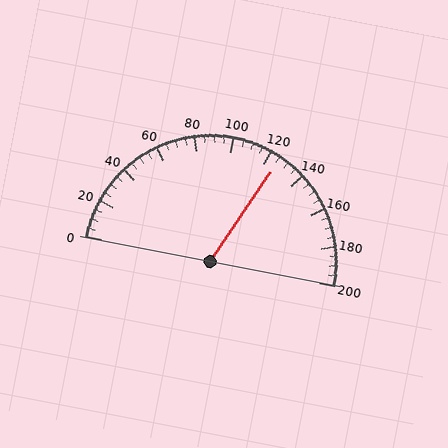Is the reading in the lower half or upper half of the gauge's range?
The reading is in the upper half of the range (0 to 200).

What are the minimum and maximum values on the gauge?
The gauge ranges from 0 to 200.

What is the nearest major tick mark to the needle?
The nearest major tick mark is 120.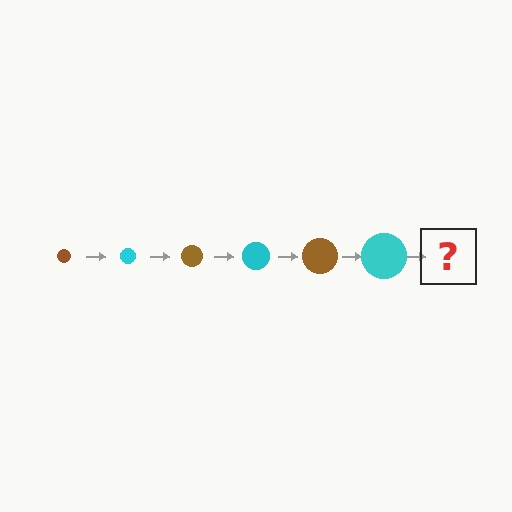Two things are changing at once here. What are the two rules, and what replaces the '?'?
The two rules are that the circle grows larger each step and the color cycles through brown and cyan. The '?' should be a brown circle, larger than the previous one.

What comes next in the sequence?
The next element should be a brown circle, larger than the previous one.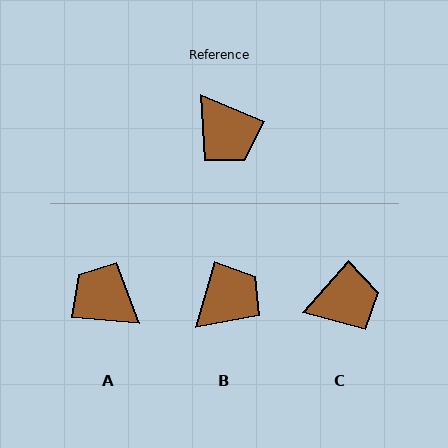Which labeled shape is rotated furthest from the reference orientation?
A, about 163 degrees away.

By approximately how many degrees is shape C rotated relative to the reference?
Approximately 71 degrees counter-clockwise.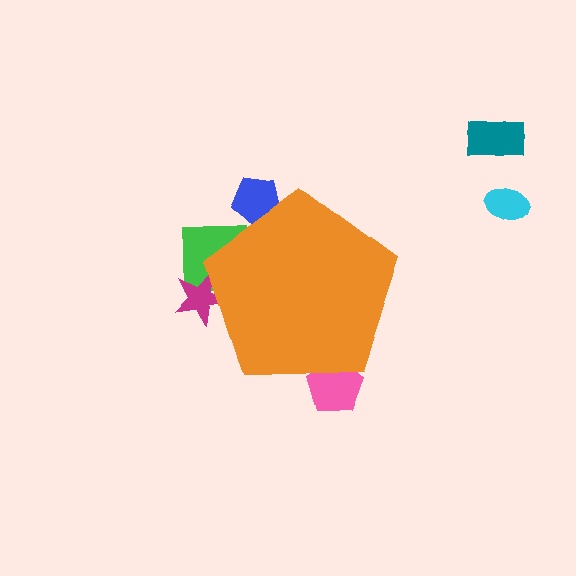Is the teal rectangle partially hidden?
No, the teal rectangle is fully visible.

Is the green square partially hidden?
Yes, the green square is partially hidden behind the orange pentagon.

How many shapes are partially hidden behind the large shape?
4 shapes are partially hidden.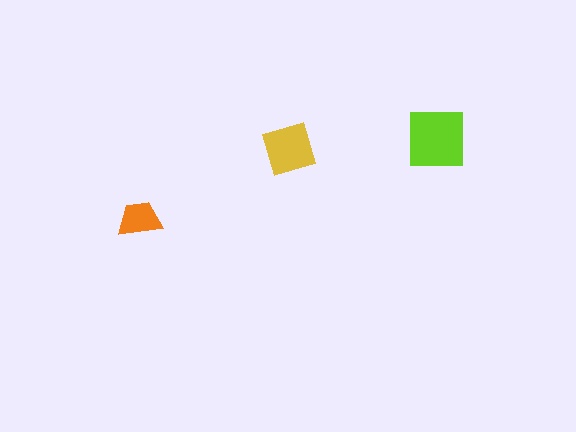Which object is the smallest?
The orange trapezoid.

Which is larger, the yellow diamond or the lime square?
The lime square.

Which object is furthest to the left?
The orange trapezoid is leftmost.